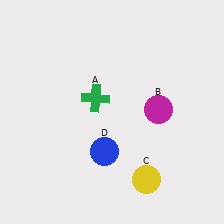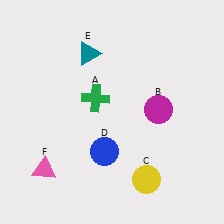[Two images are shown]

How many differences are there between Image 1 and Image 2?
There are 2 differences between the two images.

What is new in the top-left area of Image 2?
A teal triangle (E) was added in the top-left area of Image 2.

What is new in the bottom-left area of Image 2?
A pink triangle (F) was added in the bottom-left area of Image 2.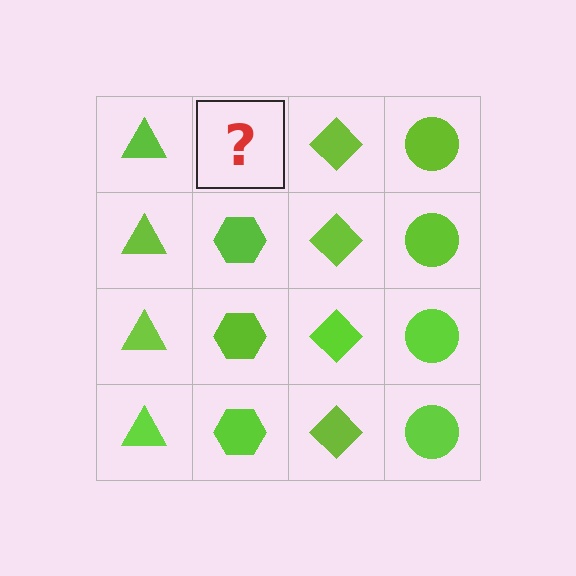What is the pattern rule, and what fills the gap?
The rule is that each column has a consistent shape. The gap should be filled with a lime hexagon.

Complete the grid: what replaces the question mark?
The question mark should be replaced with a lime hexagon.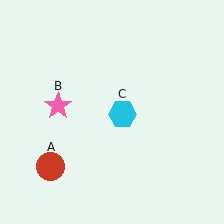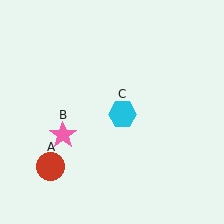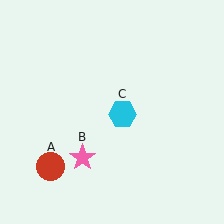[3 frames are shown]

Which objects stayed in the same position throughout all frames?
Red circle (object A) and cyan hexagon (object C) remained stationary.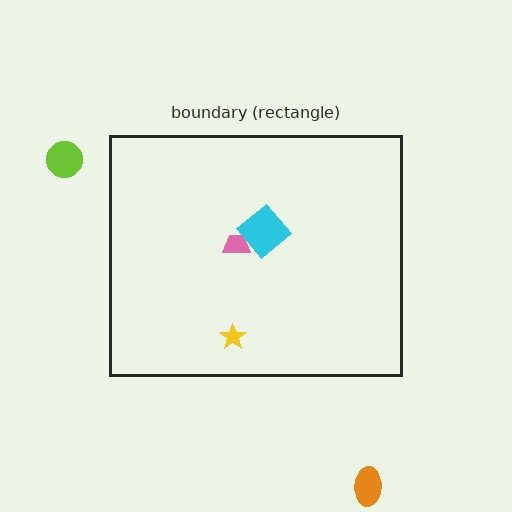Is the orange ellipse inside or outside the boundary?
Outside.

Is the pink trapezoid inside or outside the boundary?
Inside.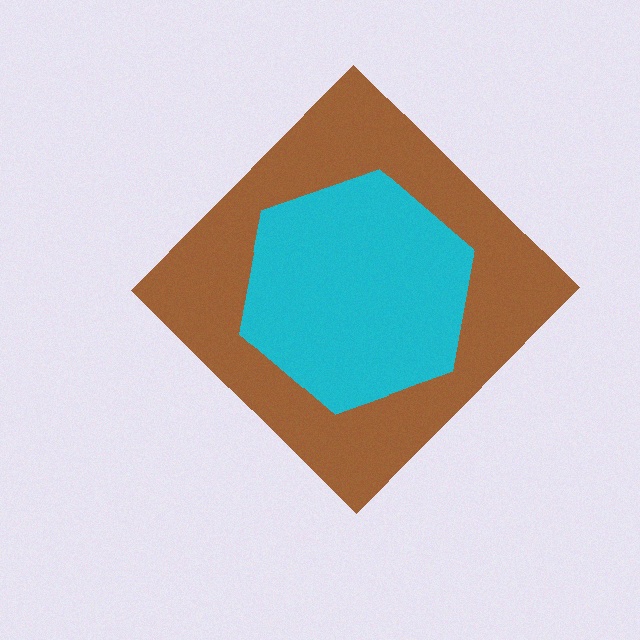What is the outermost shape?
The brown diamond.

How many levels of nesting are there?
2.